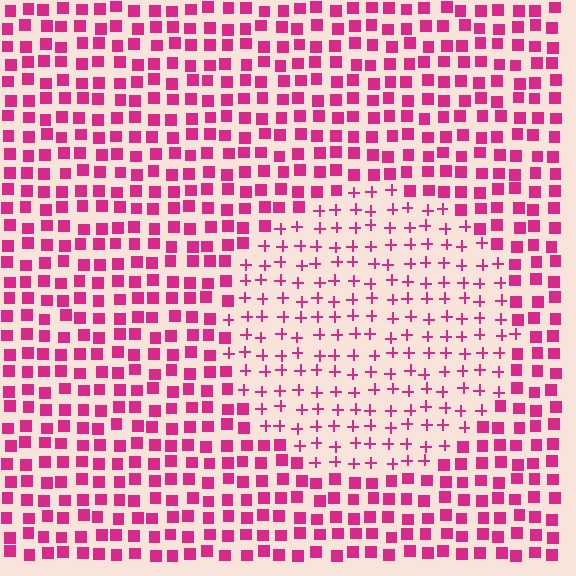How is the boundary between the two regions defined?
The boundary is defined by a change in element shape: plus signs inside vs. squares outside. All elements share the same color and spacing.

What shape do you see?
I see a circle.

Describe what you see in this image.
The image is filled with small magenta elements arranged in a uniform grid. A circle-shaped region contains plus signs, while the surrounding area contains squares. The boundary is defined purely by the change in element shape.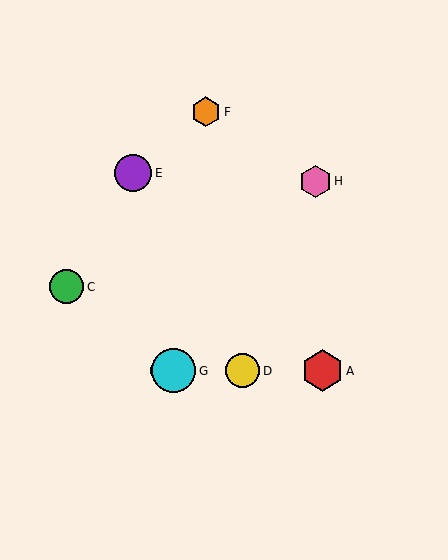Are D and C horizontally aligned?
No, D is at y≈371 and C is at y≈286.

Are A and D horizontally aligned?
Yes, both are at y≈371.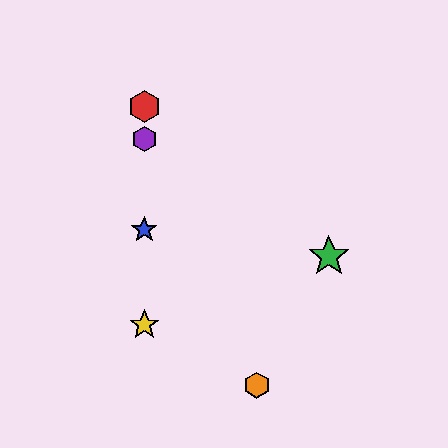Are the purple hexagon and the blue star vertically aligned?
Yes, both are at x≈144.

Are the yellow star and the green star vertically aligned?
No, the yellow star is at x≈144 and the green star is at x≈329.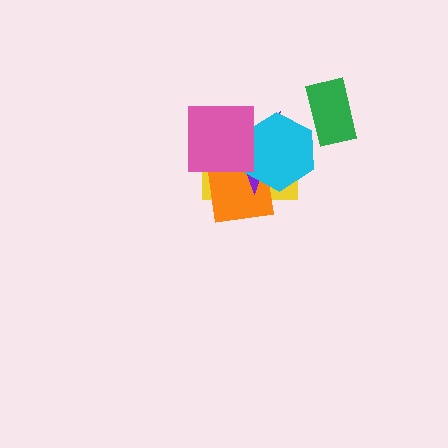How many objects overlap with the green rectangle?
0 objects overlap with the green rectangle.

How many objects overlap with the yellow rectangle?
4 objects overlap with the yellow rectangle.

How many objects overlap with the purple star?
4 objects overlap with the purple star.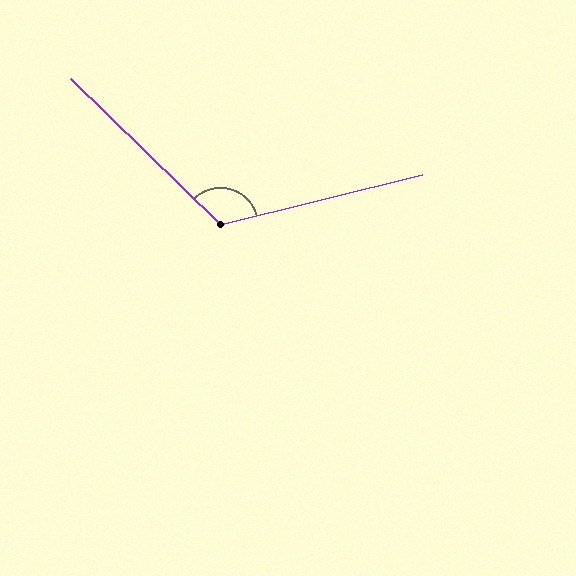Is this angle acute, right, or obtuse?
It is obtuse.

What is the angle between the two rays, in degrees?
Approximately 122 degrees.